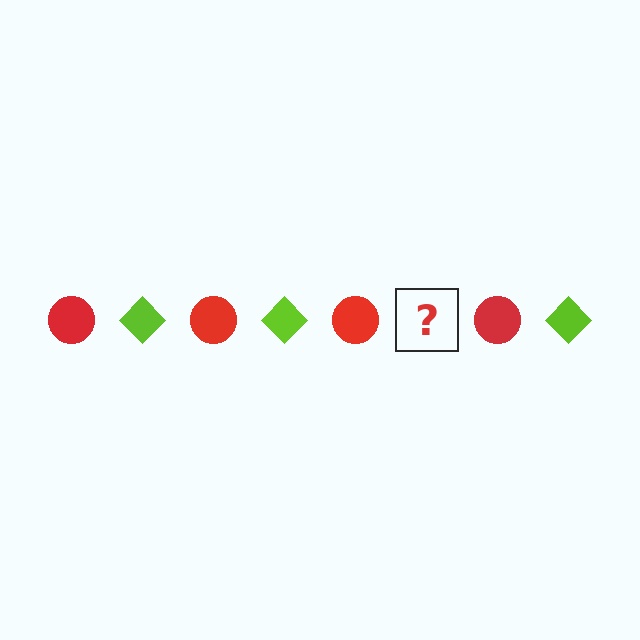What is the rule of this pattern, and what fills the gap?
The rule is that the pattern alternates between red circle and lime diamond. The gap should be filled with a lime diamond.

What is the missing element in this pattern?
The missing element is a lime diamond.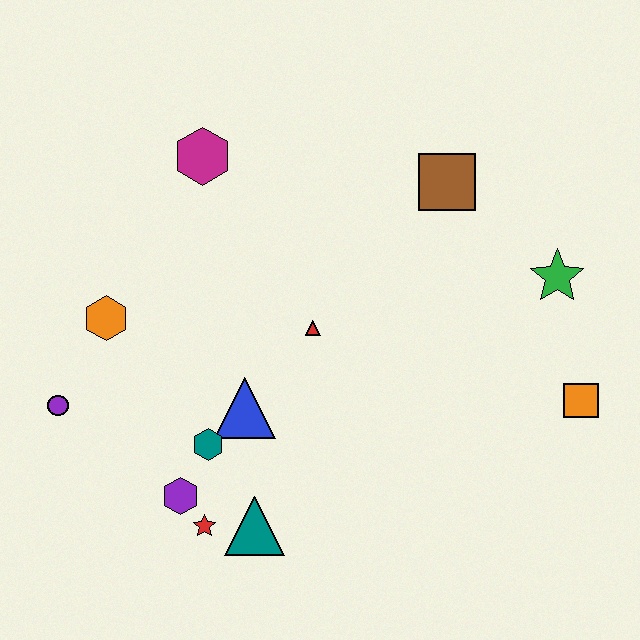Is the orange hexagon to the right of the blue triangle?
No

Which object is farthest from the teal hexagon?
The green star is farthest from the teal hexagon.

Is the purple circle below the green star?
Yes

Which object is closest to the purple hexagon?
The red star is closest to the purple hexagon.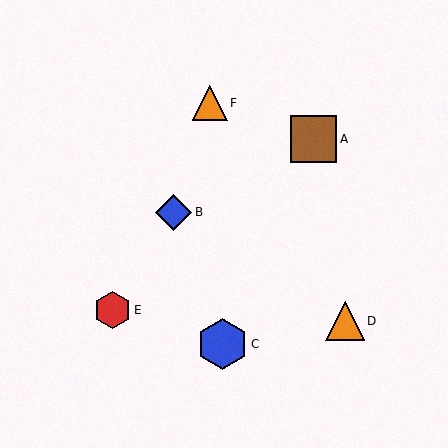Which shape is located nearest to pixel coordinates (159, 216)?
The blue diamond (labeled B) at (174, 212) is nearest to that location.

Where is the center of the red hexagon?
The center of the red hexagon is at (112, 310).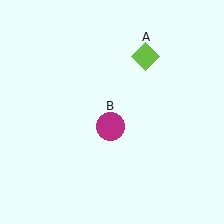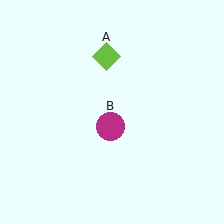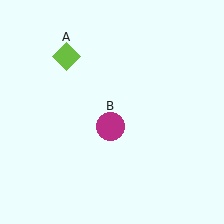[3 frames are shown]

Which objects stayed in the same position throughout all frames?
Magenta circle (object B) remained stationary.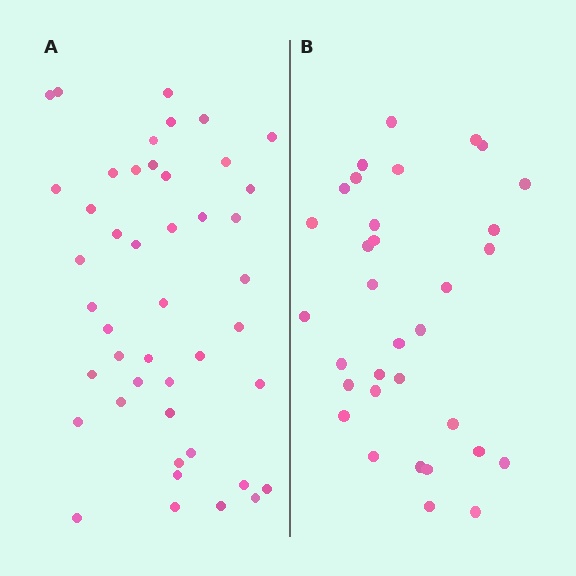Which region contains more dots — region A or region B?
Region A (the left region) has more dots.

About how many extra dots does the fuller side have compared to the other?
Region A has roughly 12 or so more dots than region B.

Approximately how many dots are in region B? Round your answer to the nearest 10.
About 30 dots. (The exact count is 33, which rounds to 30.)